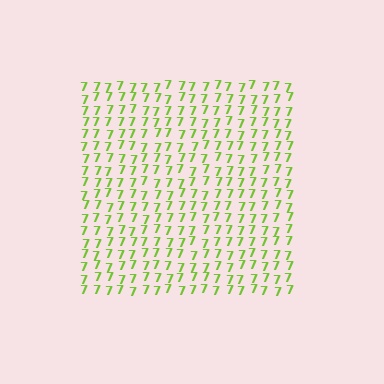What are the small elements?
The small elements are digit 7's.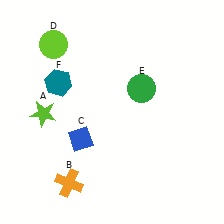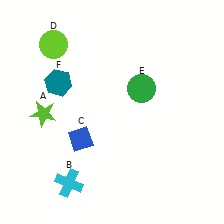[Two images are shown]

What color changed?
The cross (B) changed from orange in Image 1 to cyan in Image 2.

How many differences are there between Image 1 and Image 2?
There is 1 difference between the two images.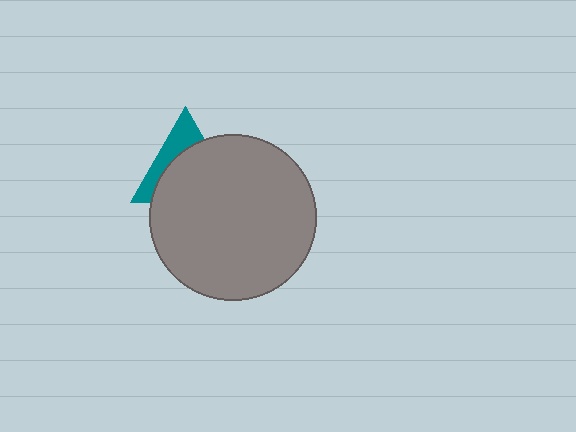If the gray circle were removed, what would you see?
You would see the complete teal triangle.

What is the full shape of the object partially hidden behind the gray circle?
The partially hidden object is a teal triangle.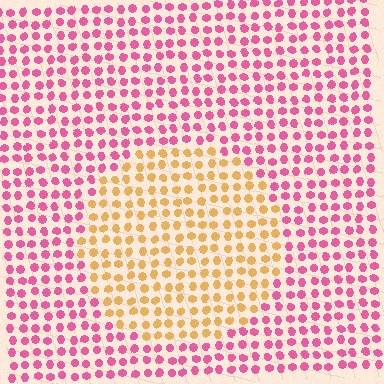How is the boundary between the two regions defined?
The boundary is defined purely by a slight shift in hue (about 67 degrees). Spacing, size, and orientation are identical on both sides.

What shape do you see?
I see a circle.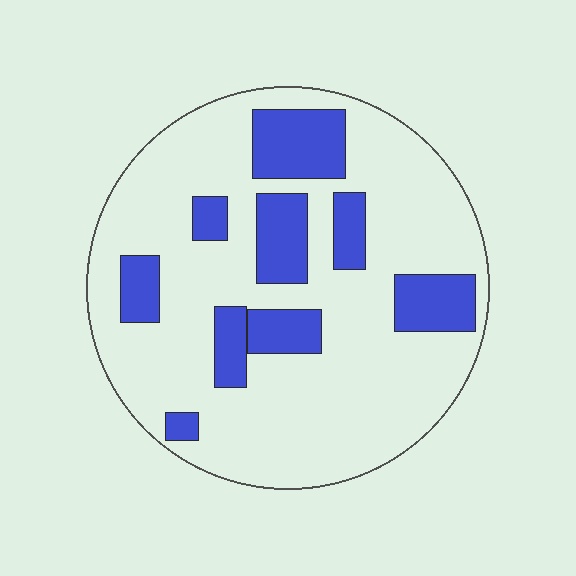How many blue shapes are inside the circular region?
9.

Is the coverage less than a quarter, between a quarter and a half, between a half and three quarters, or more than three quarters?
Less than a quarter.